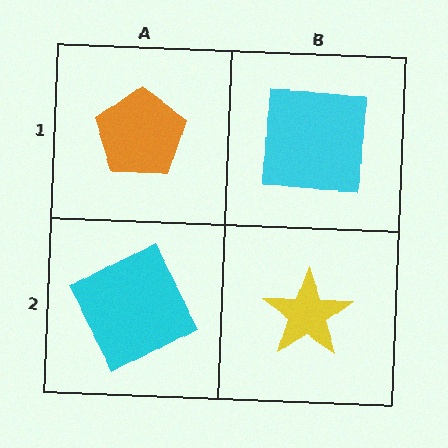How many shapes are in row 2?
2 shapes.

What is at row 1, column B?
A cyan square.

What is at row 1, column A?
An orange pentagon.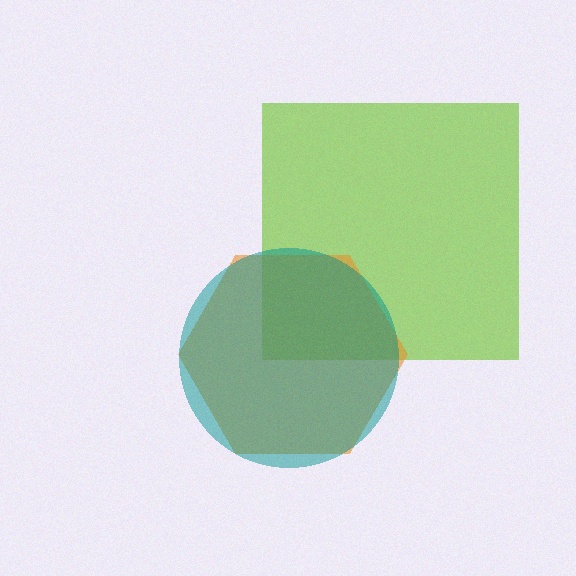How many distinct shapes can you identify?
There are 3 distinct shapes: a lime square, an orange hexagon, a teal circle.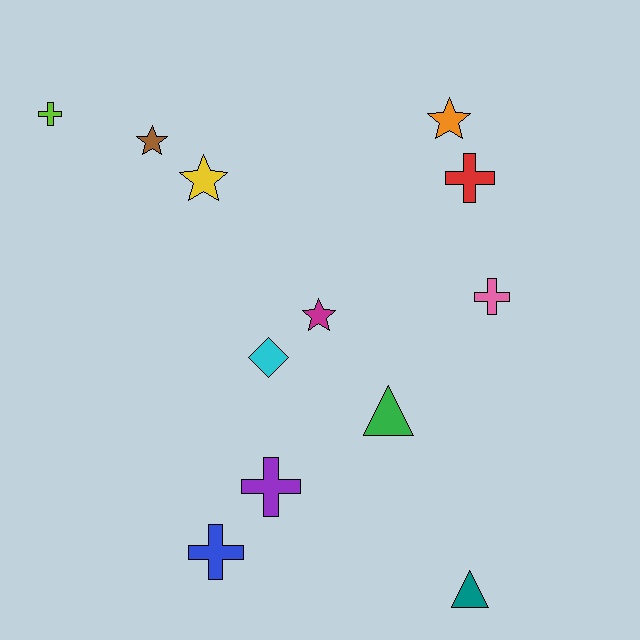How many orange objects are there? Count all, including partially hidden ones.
There is 1 orange object.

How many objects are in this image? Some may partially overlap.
There are 12 objects.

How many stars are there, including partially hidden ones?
There are 4 stars.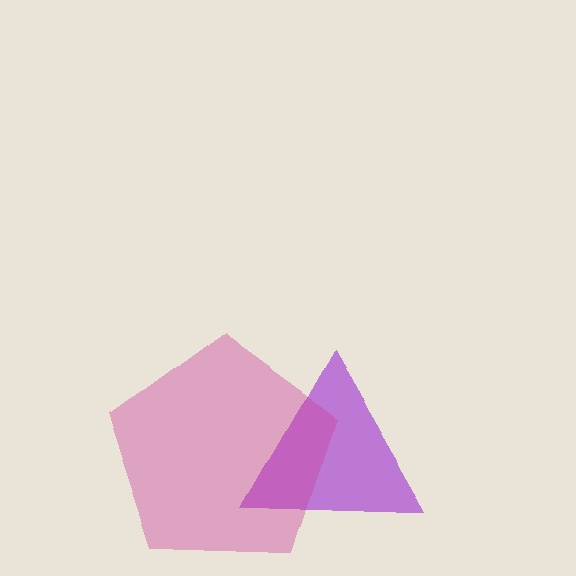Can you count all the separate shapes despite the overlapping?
Yes, there are 2 separate shapes.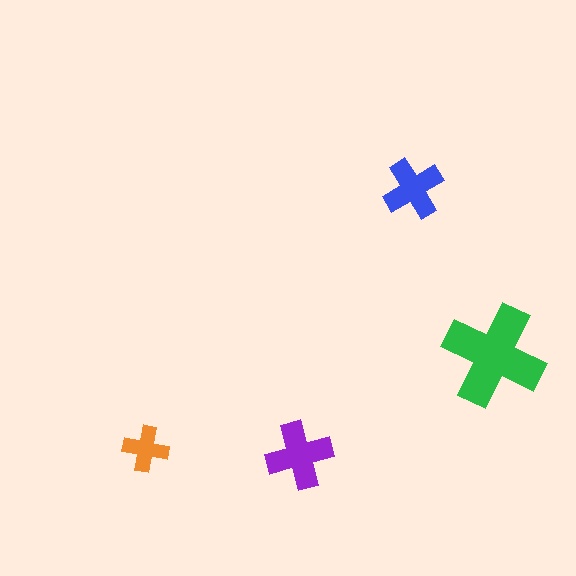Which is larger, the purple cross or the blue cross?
The purple one.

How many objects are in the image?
There are 4 objects in the image.